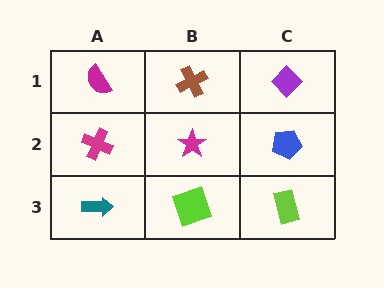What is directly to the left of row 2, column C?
A magenta star.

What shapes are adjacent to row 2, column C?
A purple diamond (row 1, column C), a lime rectangle (row 3, column C), a magenta star (row 2, column B).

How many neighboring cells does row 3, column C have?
2.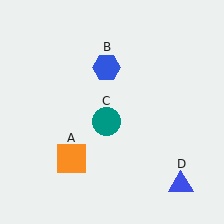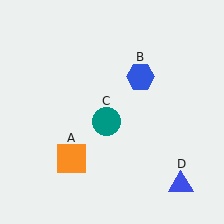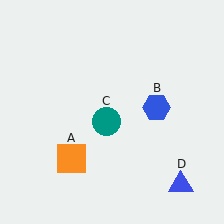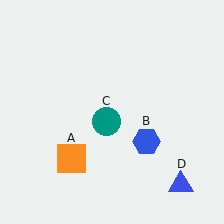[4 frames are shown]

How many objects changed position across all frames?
1 object changed position: blue hexagon (object B).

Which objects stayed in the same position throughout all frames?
Orange square (object A) and teal circle (object C) and blue triangle (object D) remained stationary.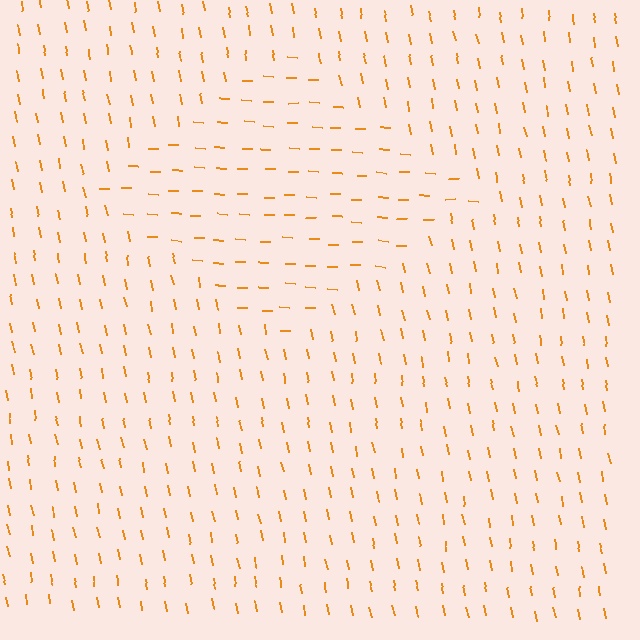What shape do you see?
I see a diamond.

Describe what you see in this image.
The image is filled with small orange line segments. A diamond region in the image has lines oriented differently from the surrounding lines, creating a visible texture boundary.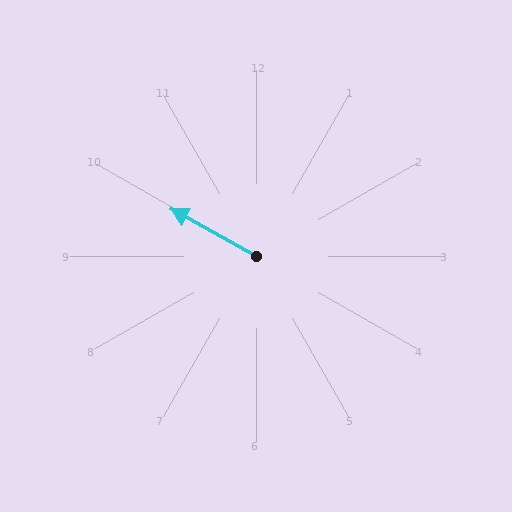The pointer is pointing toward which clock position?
Roughly 10 o'clock.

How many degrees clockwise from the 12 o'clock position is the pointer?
Approximately 299 degrees.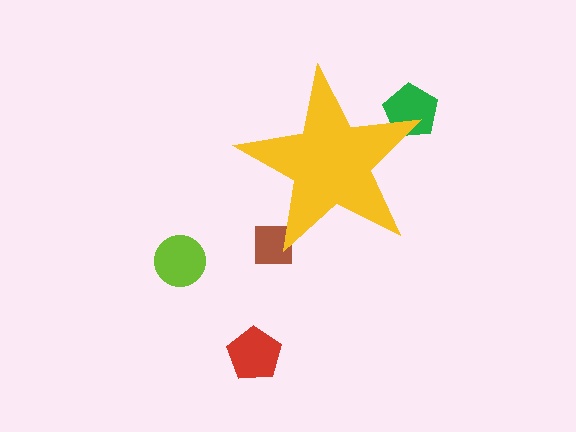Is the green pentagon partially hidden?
Yes, the green pentagon is partially hidden behind the yellow star.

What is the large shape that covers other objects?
A yellow star.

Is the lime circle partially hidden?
No, the lime circle is fully visible.